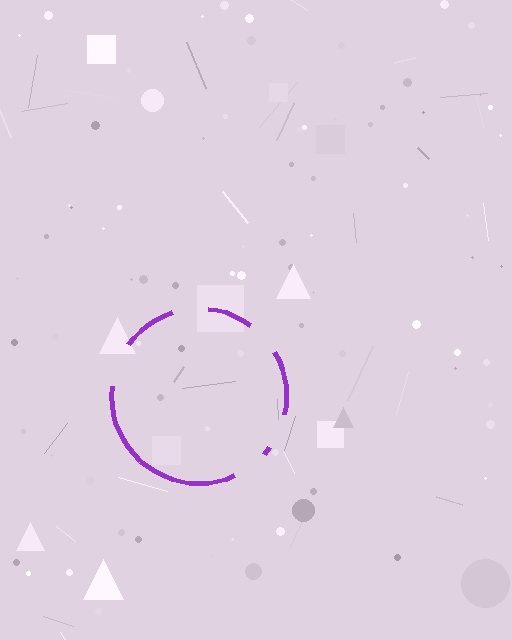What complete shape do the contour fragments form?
The contour fragments form a circle.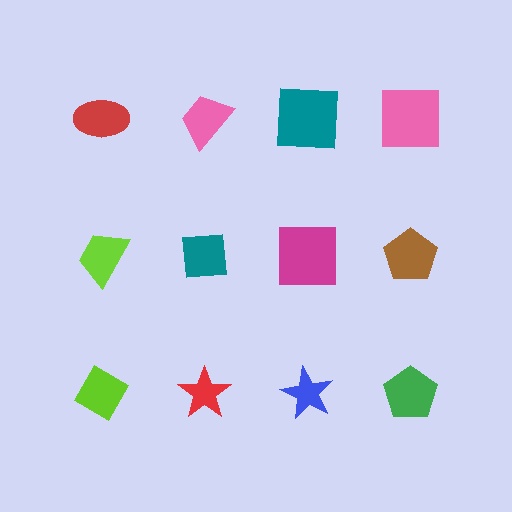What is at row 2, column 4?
A brown pentagon.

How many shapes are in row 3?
4 shapes.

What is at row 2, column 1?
A lime trapezoid.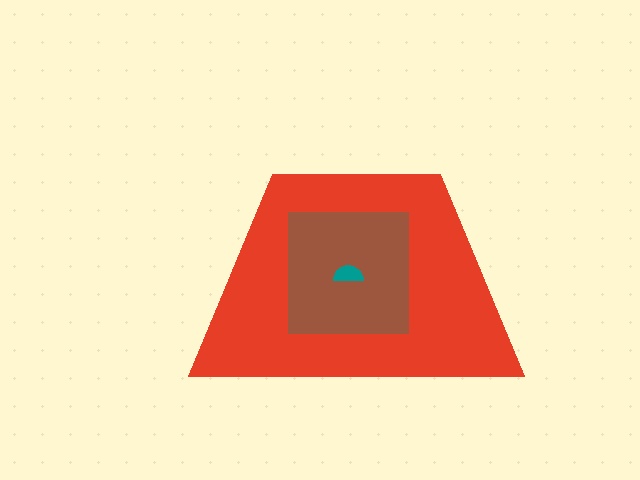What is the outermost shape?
The red trapezoid.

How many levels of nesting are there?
3.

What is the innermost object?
The teal semicircle.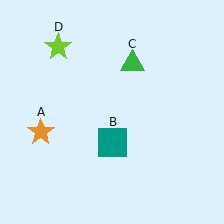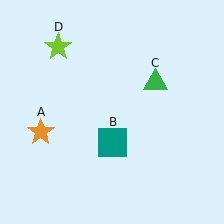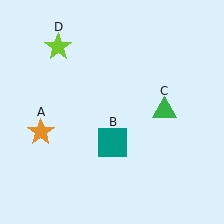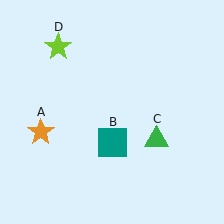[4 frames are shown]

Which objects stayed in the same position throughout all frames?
Orange star (object A) and teal square (object B) and lime star (object D) remained stationary.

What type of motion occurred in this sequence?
The green triangle (object C) rotated clockwise around the center of the scene.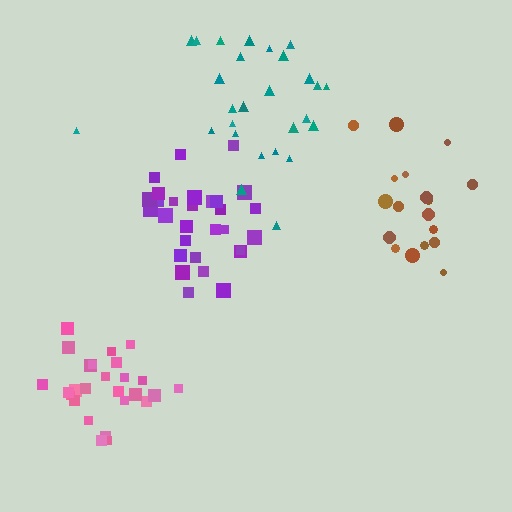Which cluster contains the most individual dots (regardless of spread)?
Purple (29).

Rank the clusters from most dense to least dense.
pink, purple, brown, teal.